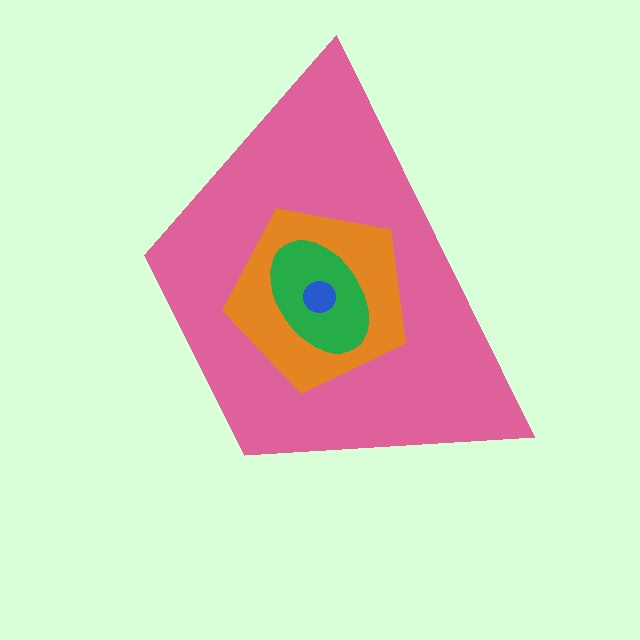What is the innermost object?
The blue circle.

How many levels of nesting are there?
4.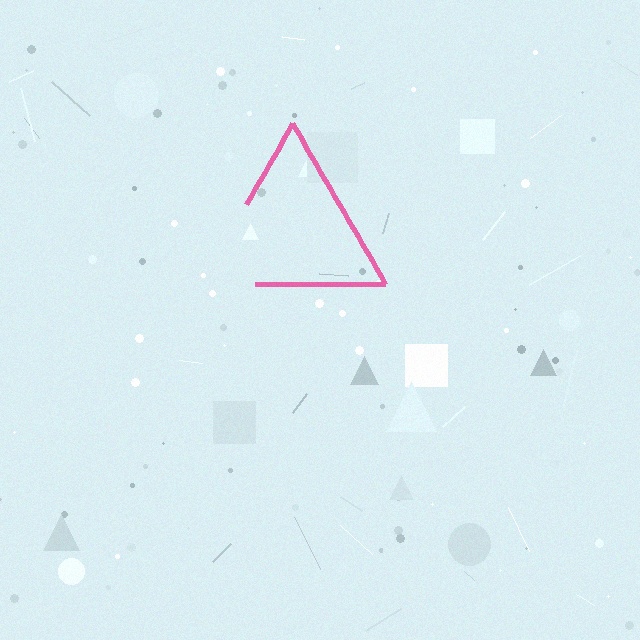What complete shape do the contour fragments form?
The contour fragments form a triangle.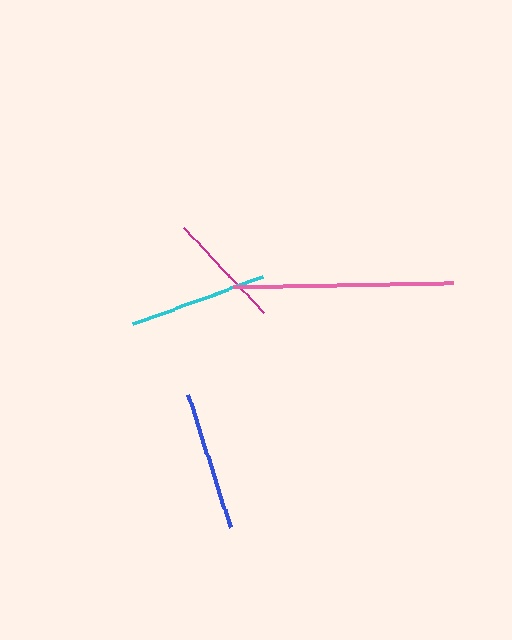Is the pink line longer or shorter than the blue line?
The pink line is longer than the blue line.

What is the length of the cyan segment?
The cyan segment is approximately 139 pixels long.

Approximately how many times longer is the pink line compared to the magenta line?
The pink line is approximately 1.9 times the length of the magenta line.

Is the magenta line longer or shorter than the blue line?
The blue line is longer than the magenta line.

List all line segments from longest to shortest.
From longest to shortest: pink, cyan, blue, magenta.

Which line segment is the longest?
The pink line is the longest at approximately 220 pixels.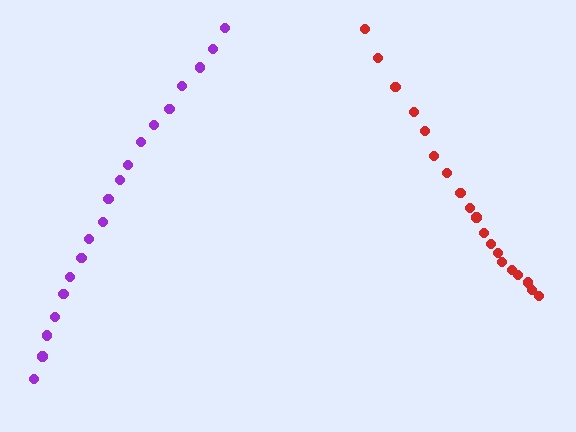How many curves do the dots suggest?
There are 2 distinct paths.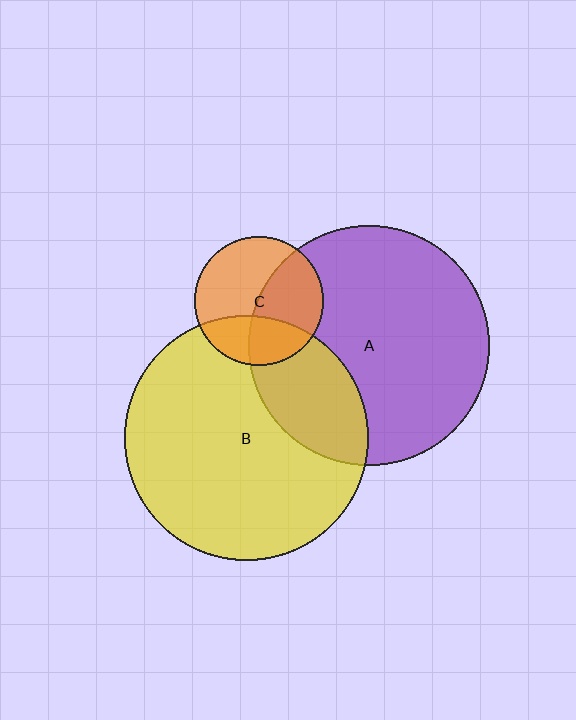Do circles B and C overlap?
Yes.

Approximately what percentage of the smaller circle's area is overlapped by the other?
Approximately 30%.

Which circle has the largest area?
Circle B (yellow).